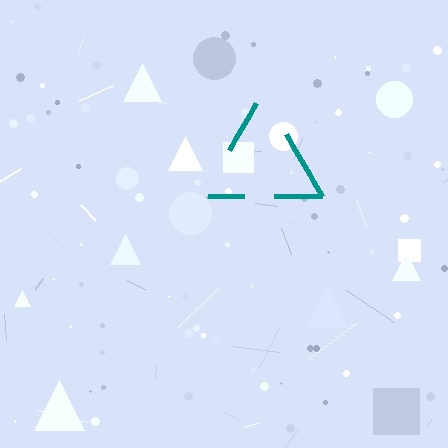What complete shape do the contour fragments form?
The contour fragments form a triangle.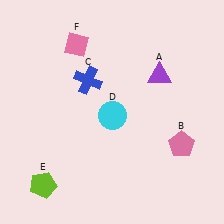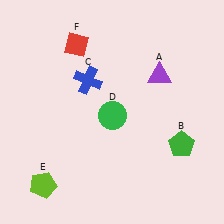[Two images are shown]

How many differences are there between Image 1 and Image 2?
There are 3 differences between the two images.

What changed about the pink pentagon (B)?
In Image 1, B is pink. In Image 2, it changed to green.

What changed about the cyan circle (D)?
In Image 1, D is cyan. In Image 2, it changed to green.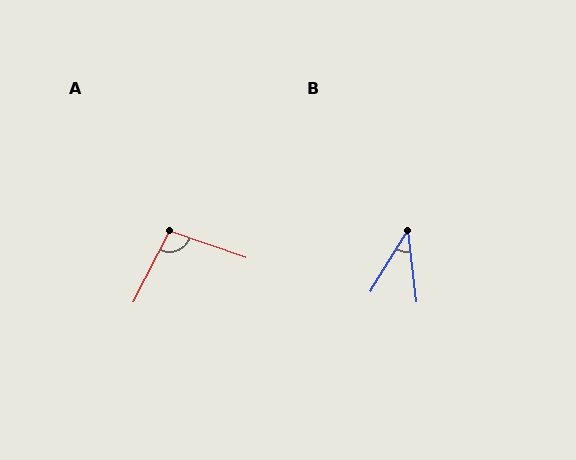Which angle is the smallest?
B, at approximately 38 degrees.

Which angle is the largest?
A, at approximately 98 degrees.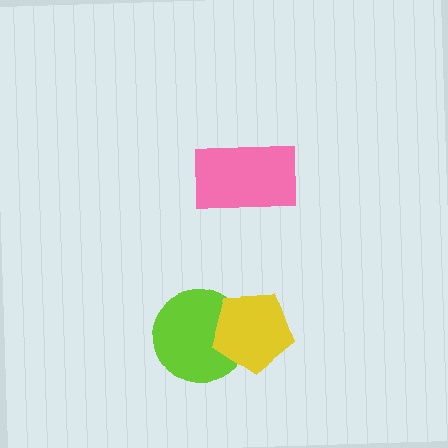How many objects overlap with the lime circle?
1 object overlaps with the lime circle.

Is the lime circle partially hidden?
Yes, it is partially covered by another shape.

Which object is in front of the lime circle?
The yellow pentagon is in front of the lime circle.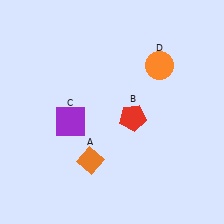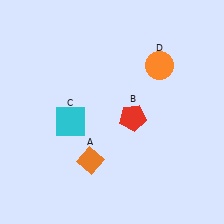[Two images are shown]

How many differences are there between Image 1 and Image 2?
There is 1 difference between the two images.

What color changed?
The square (C) changed from purple in Image 1 to cyan in Image 2.